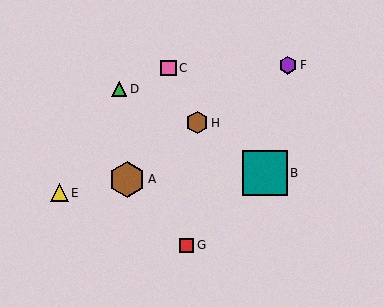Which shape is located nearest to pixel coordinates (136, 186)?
The brown hexagon (labeled A) at (127, 179) is nearest to that location.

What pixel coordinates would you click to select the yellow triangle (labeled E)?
Click at (59, 193) to select the yellow triangle E.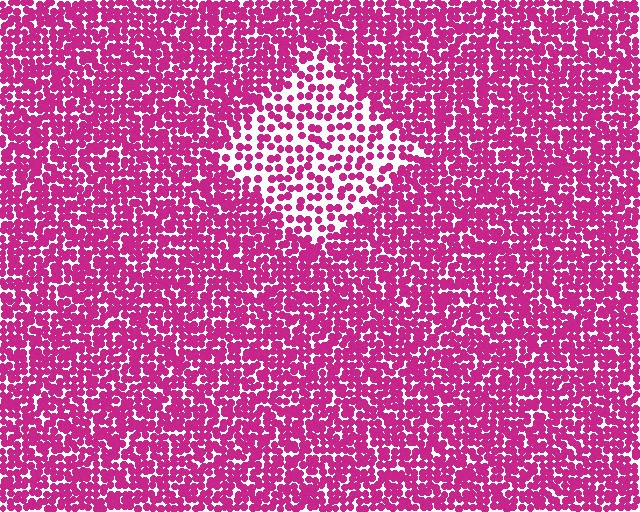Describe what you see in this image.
The image contains small magenta elements arranged at two different densities. A diamond-shaped region is visible where the elements are less densely packed than the surrounding area.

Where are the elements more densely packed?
The elements are more densely packed outside the diamond boundary.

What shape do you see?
I see a diamond.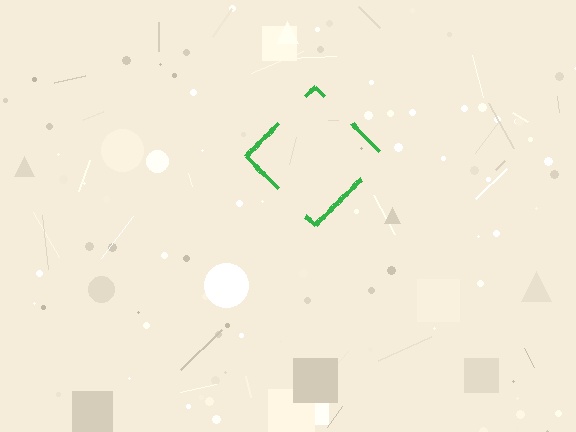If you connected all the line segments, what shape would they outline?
They would outline a diamond.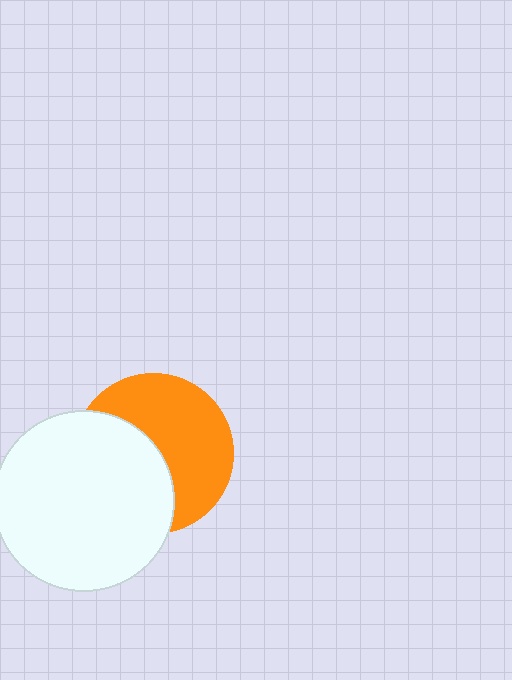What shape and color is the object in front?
The object in front is a white circle.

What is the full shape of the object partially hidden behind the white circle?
The partially hidden object is an orange circle.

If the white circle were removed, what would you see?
You would see the complete orange circle.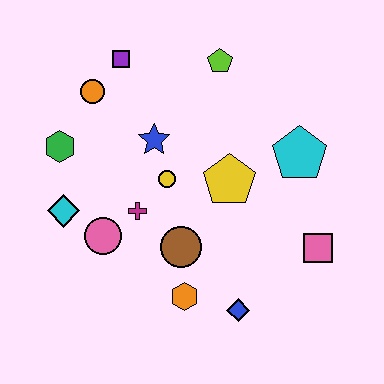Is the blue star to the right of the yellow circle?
No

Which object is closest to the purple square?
The orange circle is closest to the purple square.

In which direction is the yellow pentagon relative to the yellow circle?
The yellow pentagon is to the right of the yellow circle.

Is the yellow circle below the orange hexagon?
No